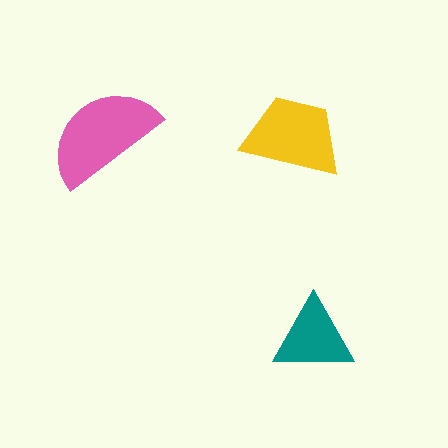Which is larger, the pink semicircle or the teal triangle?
The pink semicircle.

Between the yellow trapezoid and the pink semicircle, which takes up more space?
The pink semicircle.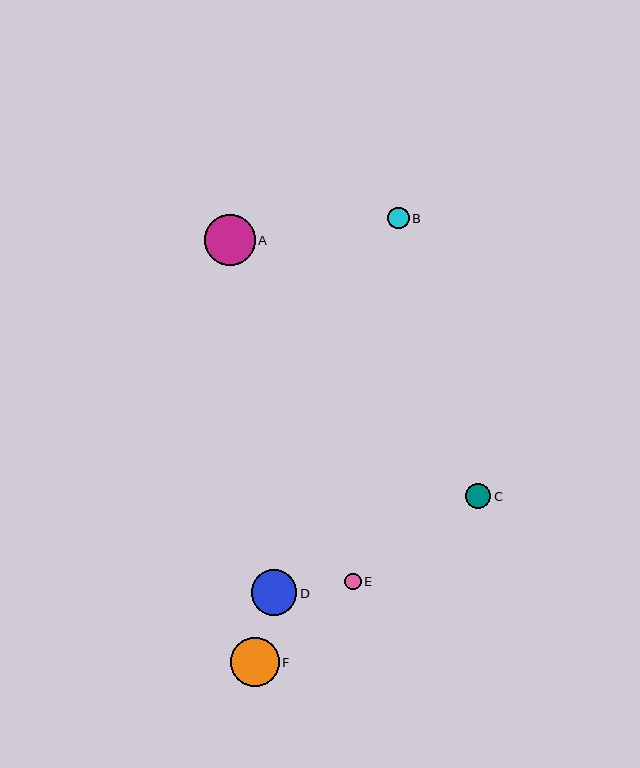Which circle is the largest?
Circle A is the largest with a size of approximately 51 pixels.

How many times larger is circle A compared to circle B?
Circle A is approximately 2.4 times the size of circle B.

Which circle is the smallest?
Circle E is the smallest with a size of approximately 16 pixels.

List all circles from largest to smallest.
From largest to smallest: A, F, D, C, B, E.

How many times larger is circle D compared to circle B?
Circle D is approximately 2.1 times the size of circle B.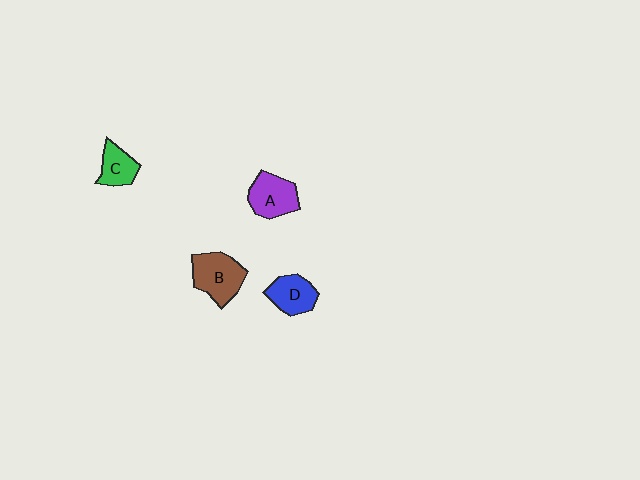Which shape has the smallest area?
Shape C (green).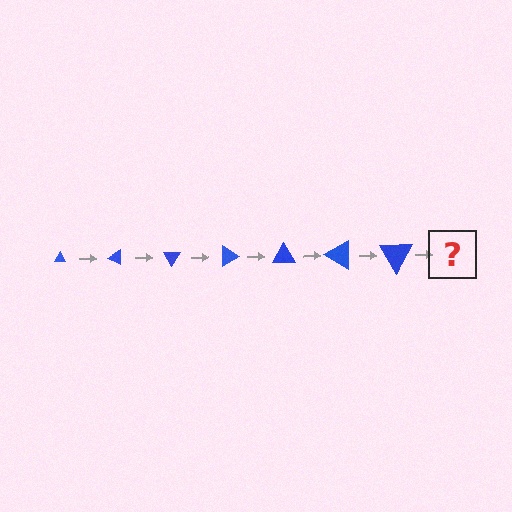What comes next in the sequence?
The next element should be a triangle, larger than the previous one and rotated 210 degrees from the start.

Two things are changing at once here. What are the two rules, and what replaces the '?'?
The two rules are that the triangle grows larger each step and it rotates 30 degrees each step. The '?' should be a triangle, larger than the previous one and rotated 210 degrees from the start.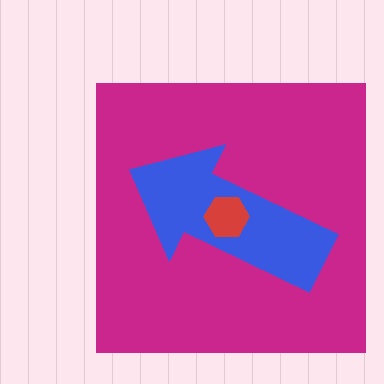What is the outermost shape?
The magenta square.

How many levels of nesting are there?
3.